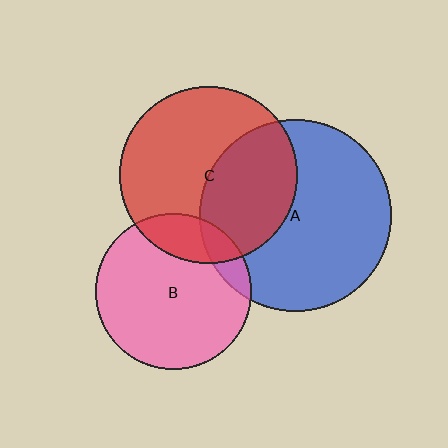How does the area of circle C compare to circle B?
Approximately 1.3 times.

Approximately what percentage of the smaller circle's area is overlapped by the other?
Approximately 20%.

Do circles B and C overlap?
Yes.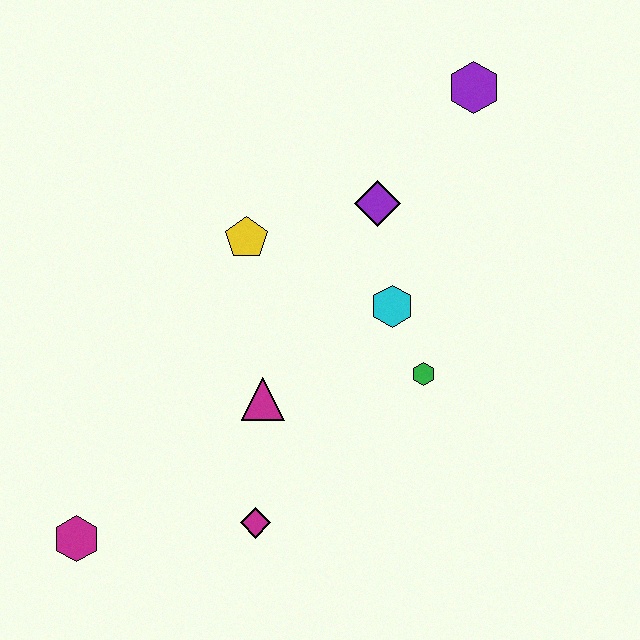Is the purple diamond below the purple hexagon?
Yes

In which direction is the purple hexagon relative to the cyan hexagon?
The purple hexagon is above the cyan hexagon.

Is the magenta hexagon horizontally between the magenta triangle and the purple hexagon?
No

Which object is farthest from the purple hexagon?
The magenta hexagon is farthest from the purple hexagon.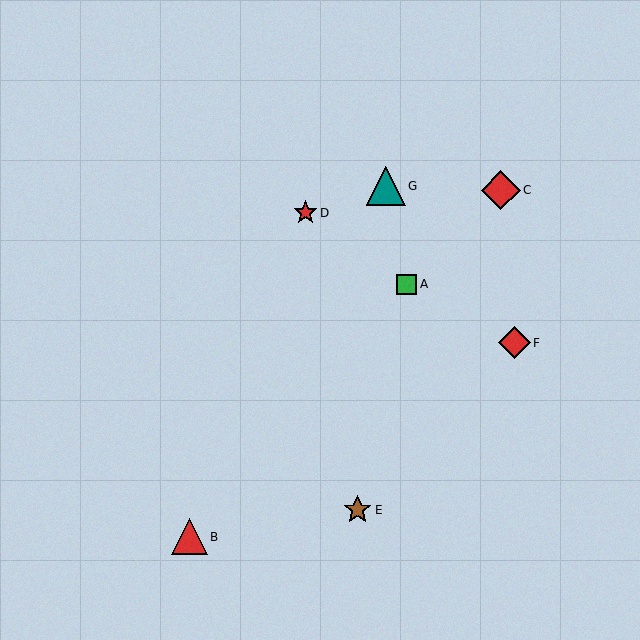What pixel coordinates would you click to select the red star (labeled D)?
Click at (305, 213) to select the red star D.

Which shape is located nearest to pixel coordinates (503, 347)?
The red diamond (labeled F) at (514, 343) is nearest to that location.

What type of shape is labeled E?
Shape E is a brown star.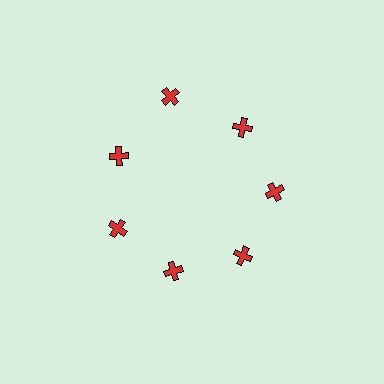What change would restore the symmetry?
The symmetry would be restored by moving it inward, back onto the ring so that all 7 crosses sit at equal angles and equal distance from the center.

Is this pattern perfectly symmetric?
No. The 7 red crosses are arranged in a ring, but one element near the 12 o'clock position is pushed outward from the center, breaking the 7-fold rotational symmetry.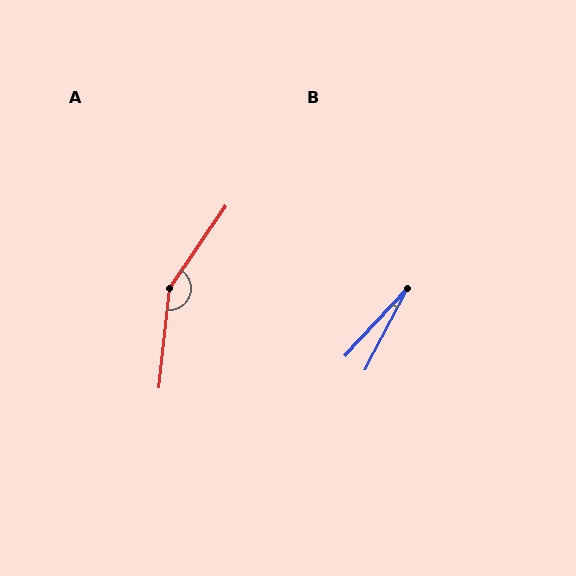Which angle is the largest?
A, at approximately 152 degrees.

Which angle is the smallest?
B, at approximately 15 degrees.